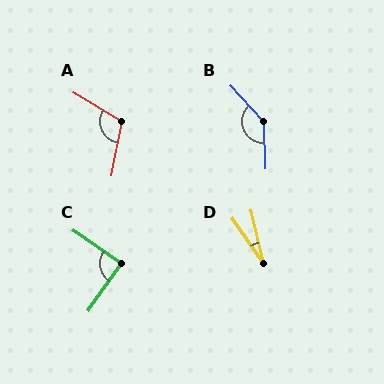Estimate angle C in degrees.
Approximately 90 degrees.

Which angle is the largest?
B, at approximately 140 degrees.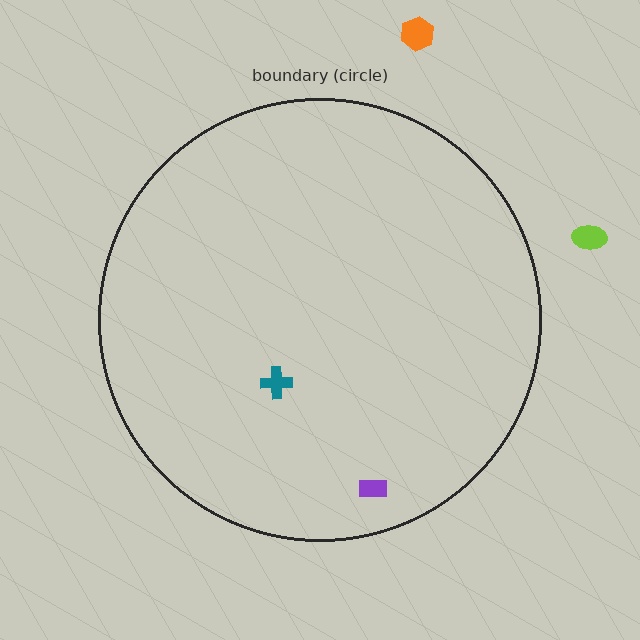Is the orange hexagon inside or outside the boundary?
Outside.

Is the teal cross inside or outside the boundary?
Inside.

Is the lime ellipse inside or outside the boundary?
Outside.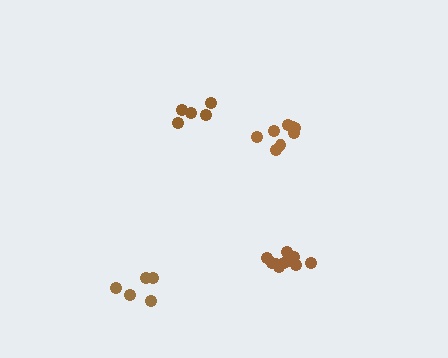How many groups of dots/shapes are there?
There are 4 groups.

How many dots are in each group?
Group 1: 10 dots, Group 2: 8 dots, Group 3: 5 dots, Group 4: 5 dots (28 total).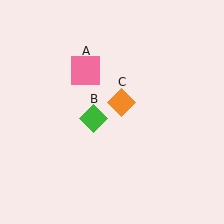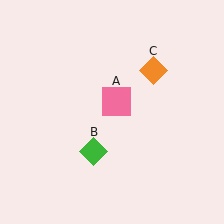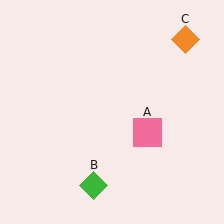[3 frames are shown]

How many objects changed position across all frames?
3 objects changed position: pink square (object A), green diamond (object B), orange diamond (object C).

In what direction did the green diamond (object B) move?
The green diamond (object B) moved down.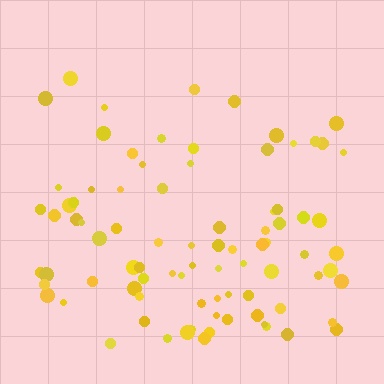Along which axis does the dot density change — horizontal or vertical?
Vertical.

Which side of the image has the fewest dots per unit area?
The top.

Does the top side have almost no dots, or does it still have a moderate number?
Still a moderate number, just noticeably fewer than the bottom.